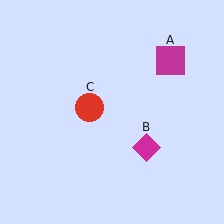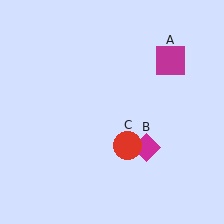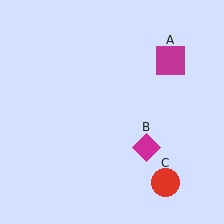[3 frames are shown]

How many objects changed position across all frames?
1 object changed position: red circle (object C).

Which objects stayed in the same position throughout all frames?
Magenta square (object A) and magenta diamond (object B) remained stationary.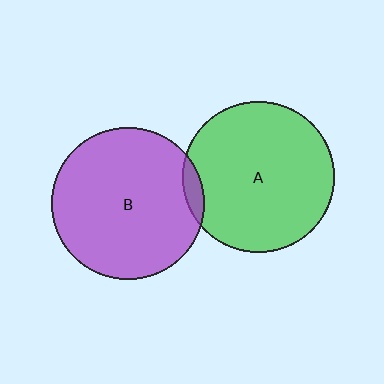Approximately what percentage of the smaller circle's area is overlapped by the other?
Approximately 5%.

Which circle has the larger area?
Circle B (purple).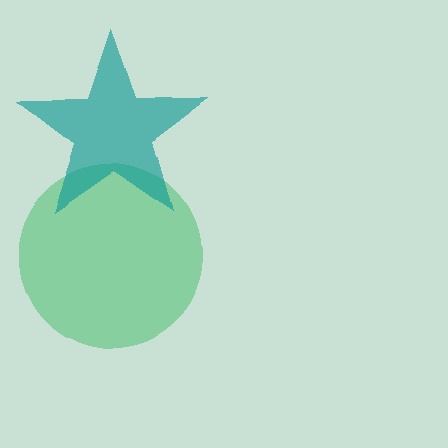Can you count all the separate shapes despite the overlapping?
Yes, there are 2 separate shapes.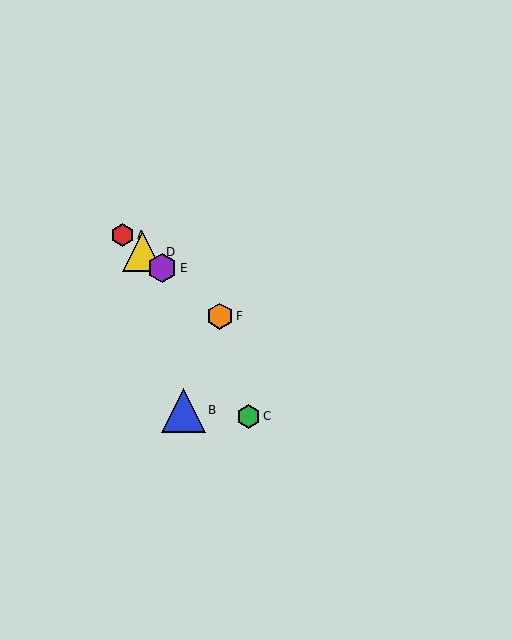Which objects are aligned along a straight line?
Objects A, D, E, F are aligned along a straight line.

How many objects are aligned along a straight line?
4 objects (A, D, E, F) are aligned along a straight line.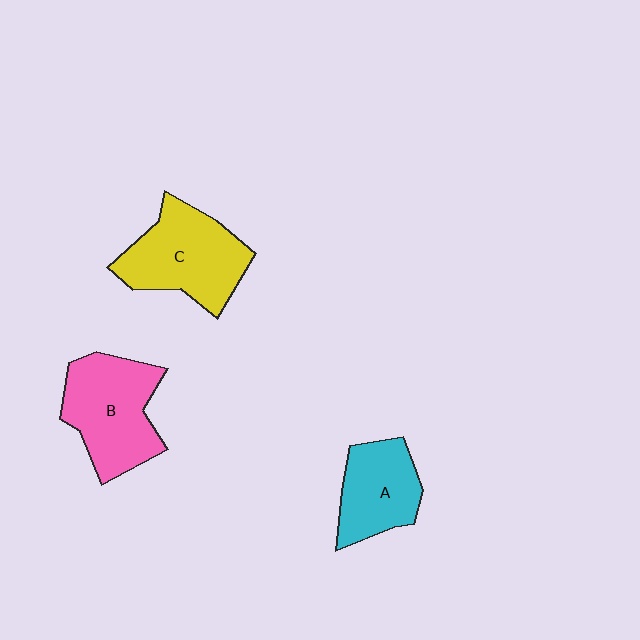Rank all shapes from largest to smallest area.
From largest to smallest: C (yellow), B (pink), A (cyan).